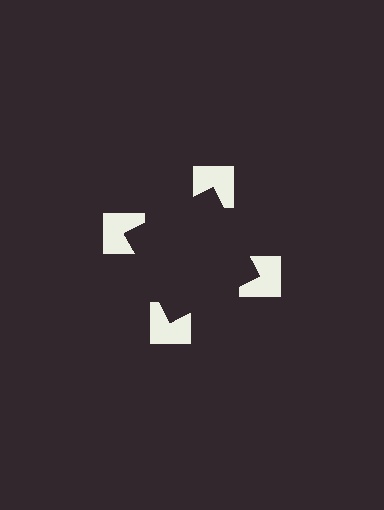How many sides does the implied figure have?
4 sides.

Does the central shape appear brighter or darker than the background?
It typically appears slightly darker than the background, even though no actual brightness change is drawn.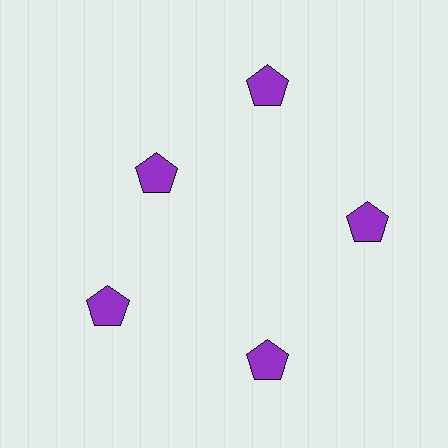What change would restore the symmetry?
The symmetry would be restored by moving it outward, back onto the ring so that all 5 pentagons sit at equal angles and equal distance from the center.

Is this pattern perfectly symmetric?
No. The 5 purple pentagons are arranged in a ring, but one element near the 10 o'clock position is pulled inward toward the center, breaking the 5-fold rotational symmetry.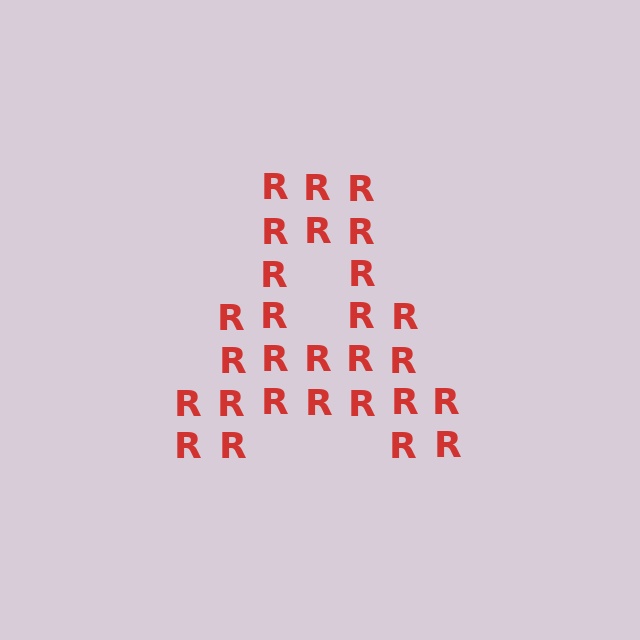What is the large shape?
The large shape is the letter A.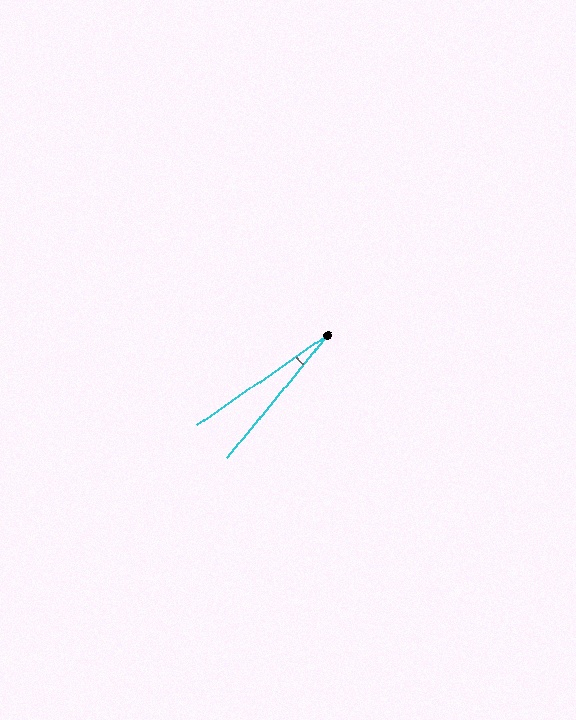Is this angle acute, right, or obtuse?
It is acute.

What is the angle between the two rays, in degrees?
Approximately 16 degrees.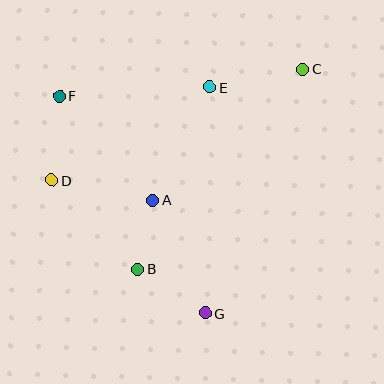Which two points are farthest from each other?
Points C and D are farthest from each other.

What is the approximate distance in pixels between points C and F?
The distance between C and F is approximately 245 pixels.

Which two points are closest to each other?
Points A and B are closest to each other.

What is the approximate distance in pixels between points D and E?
The distance between D and E is approximately 183 pixels.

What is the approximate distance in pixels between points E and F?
The distance between E and F is approximately 150 pixels.